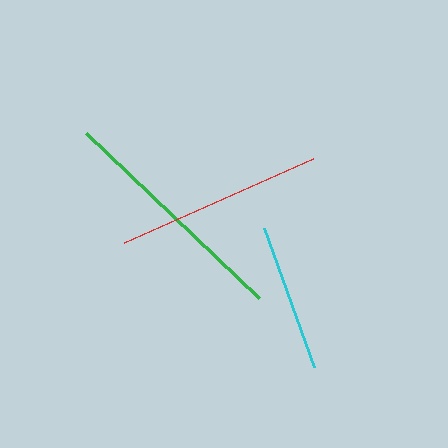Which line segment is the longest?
The green line is the longest at approximately 239 pixels.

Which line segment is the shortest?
The cyan line is the shortest at approximately 148 pixels.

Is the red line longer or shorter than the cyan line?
The red line is longer than the cyan line.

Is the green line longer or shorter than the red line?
The green line is longer than the red line.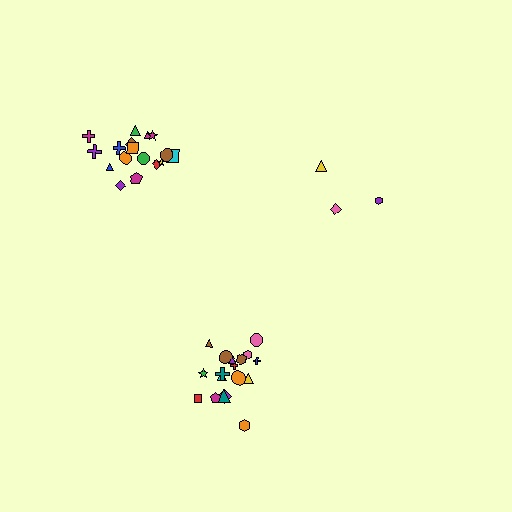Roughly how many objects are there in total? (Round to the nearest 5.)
Roughly 40 objects in total.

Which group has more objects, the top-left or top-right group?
The top-left group.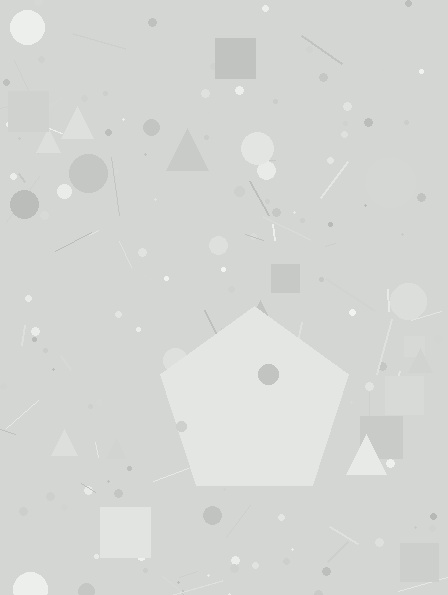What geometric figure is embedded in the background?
A pentagon is embedded in the background.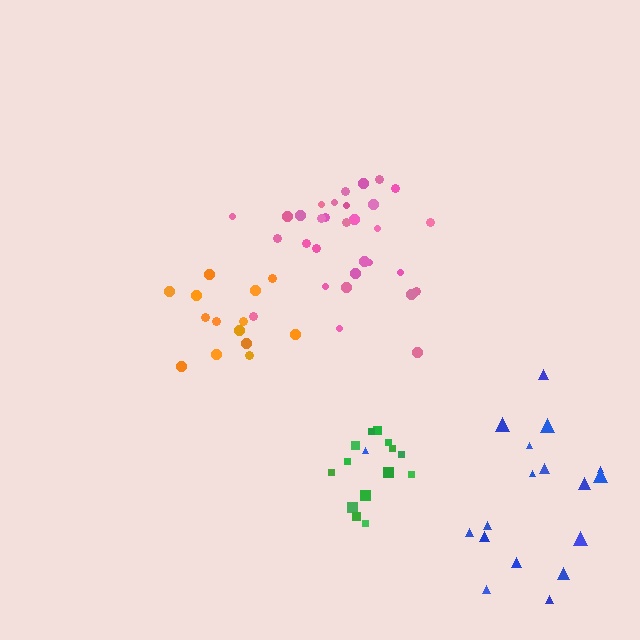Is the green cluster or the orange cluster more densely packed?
Green.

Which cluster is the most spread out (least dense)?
Blue.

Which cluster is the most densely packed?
Pink.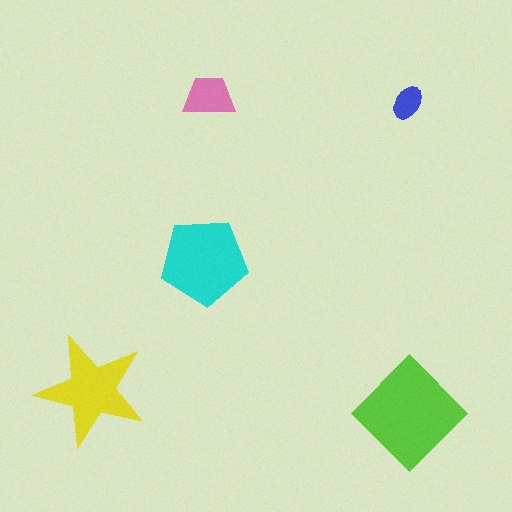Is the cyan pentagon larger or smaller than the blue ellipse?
Larger.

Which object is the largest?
The lime diamond.